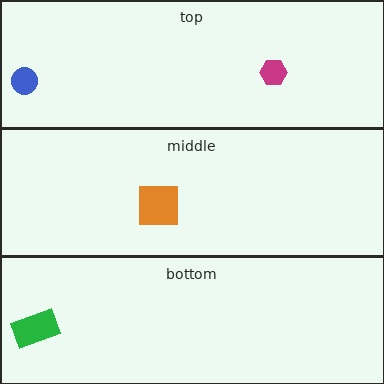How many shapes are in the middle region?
1.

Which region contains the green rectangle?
The bottom region.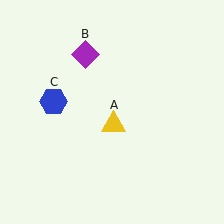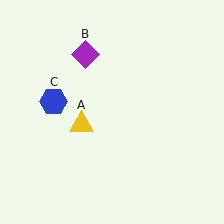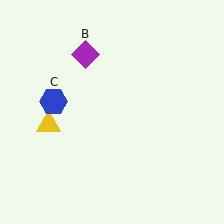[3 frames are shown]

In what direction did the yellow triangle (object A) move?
The yellow triangle (object A) moved left.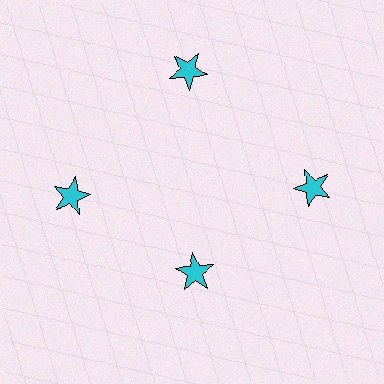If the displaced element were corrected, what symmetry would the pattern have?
It would have 4-fold rotational symmetry — the pattern would map onto itself every 90 degrees.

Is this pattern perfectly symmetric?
No. The 4 cyan stars are arranged in a ring, but one element near the 6 o'clock position is pulled inward toward the center, breaking the 4-fold rotational symmetry.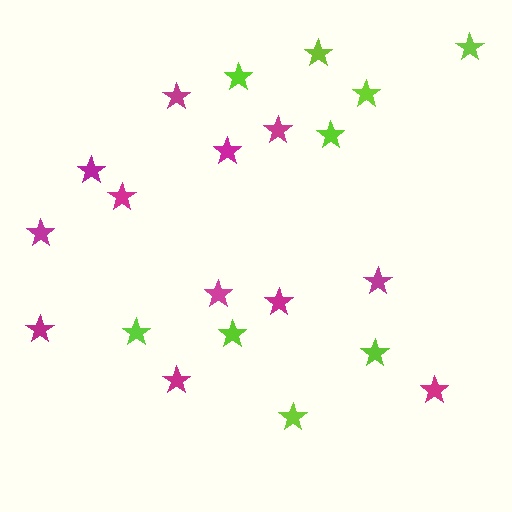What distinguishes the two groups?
There are 2 groups: one group of magenta stars (12) and one group of lime stars (9).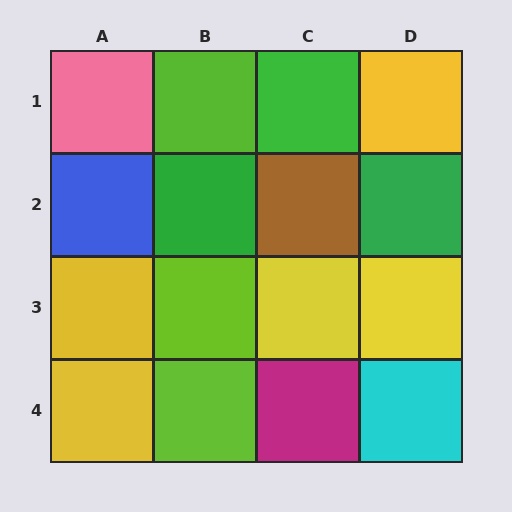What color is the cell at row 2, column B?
Green.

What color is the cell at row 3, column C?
Yellow.